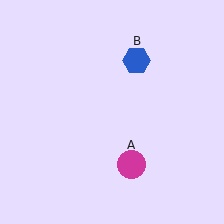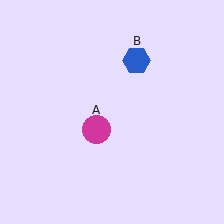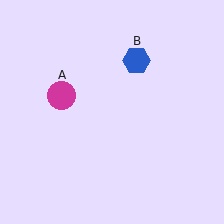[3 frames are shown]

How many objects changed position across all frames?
1 object changed position: magenta circle (object A).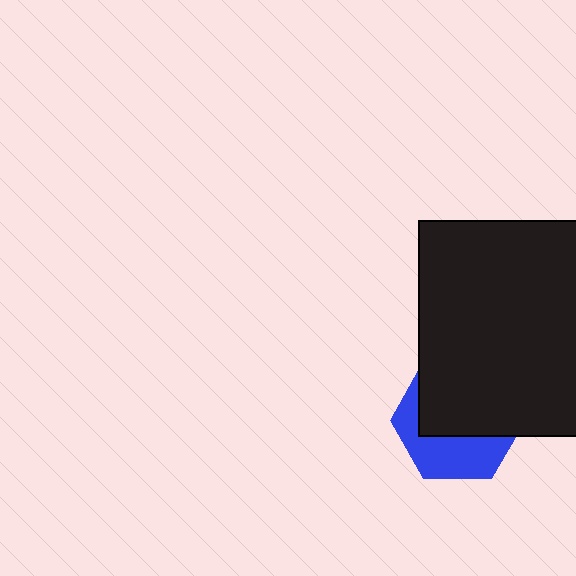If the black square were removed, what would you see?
You would see the complete blue hexagon.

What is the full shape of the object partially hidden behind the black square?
The partially hidden object is a blue hexagon.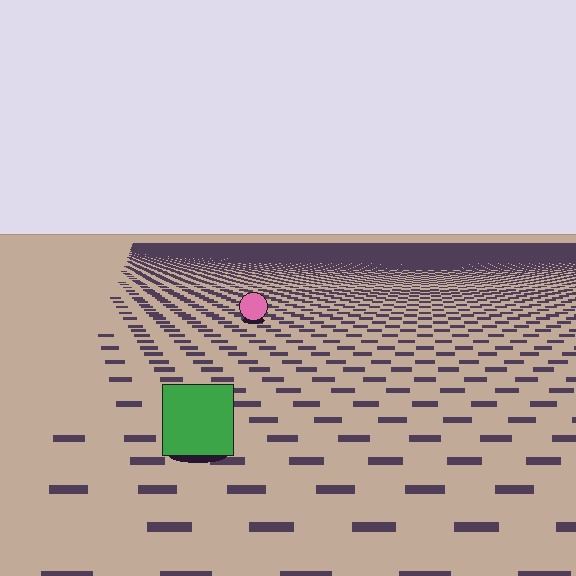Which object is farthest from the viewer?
The pink circle is farthest from the viewer. It appears smaller and the ground texture around it is denser.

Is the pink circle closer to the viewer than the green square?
No. The green square is closer — you can tell from the texture gradient: the ground texture is coarser near it.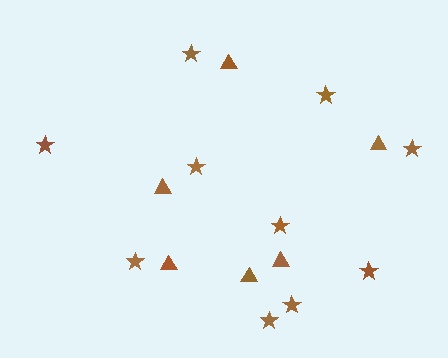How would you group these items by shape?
There are 2 groups: one group of triangles (6) and one group of stars (10).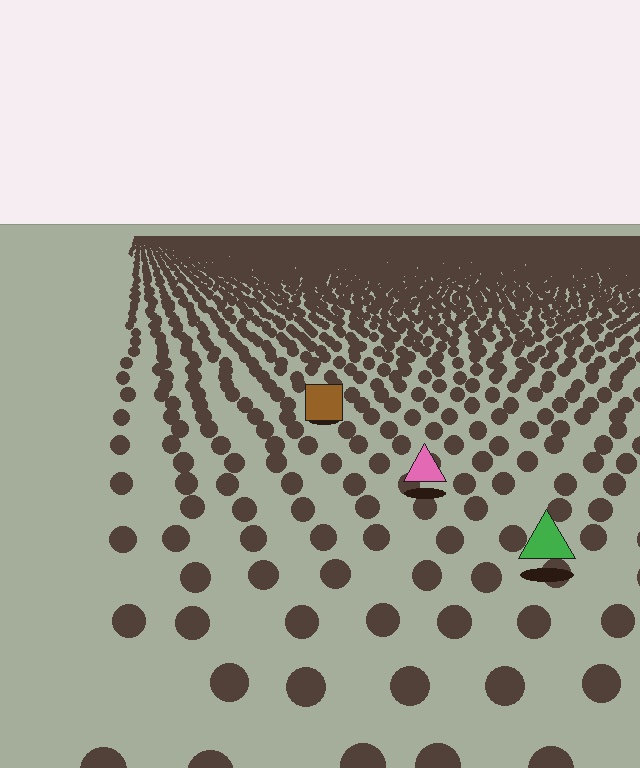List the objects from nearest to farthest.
From nearest to farthest: the green triangle, the pink triangle, the brown square.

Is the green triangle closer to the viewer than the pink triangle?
Yes. The green triangle is closer — you can tell from the texture gradient: the ground texture is coarser near it.